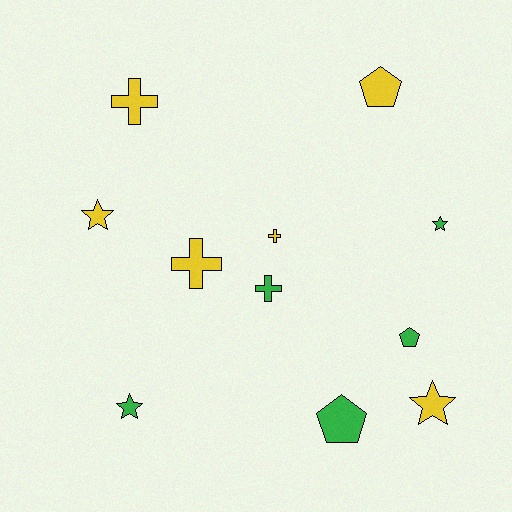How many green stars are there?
There are 2 green stars.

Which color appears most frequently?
Yellow, with 6 objects.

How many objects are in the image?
There are 11 objects.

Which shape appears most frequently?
Star, with 4 objects.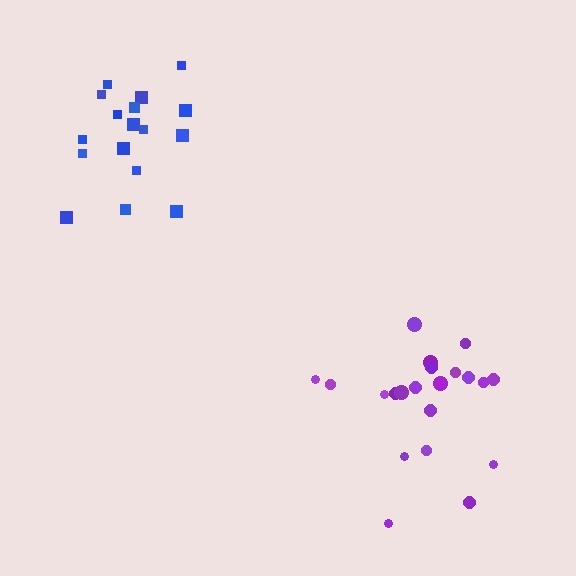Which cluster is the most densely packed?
Blue.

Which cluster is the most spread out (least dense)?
Purple.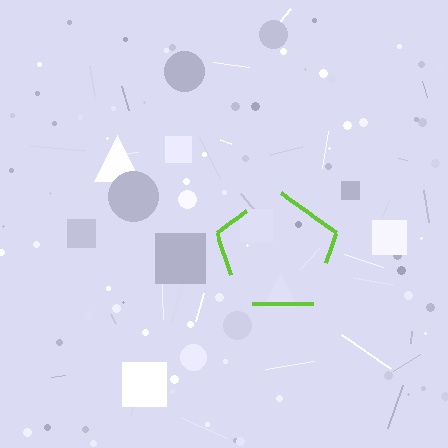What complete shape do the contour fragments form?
The contour fragments form a pentagon.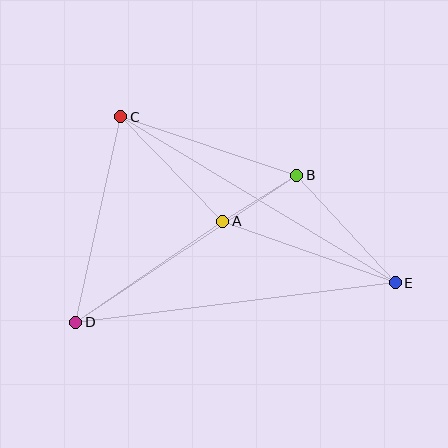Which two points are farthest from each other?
Points D and E are farthest from each other.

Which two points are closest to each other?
Points A and B are closest to each other.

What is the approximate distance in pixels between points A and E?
The distance between A and E is approximately 183 pixels.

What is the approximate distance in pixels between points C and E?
The distance between C and E is approximately 321 pixels.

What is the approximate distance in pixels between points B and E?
The distance between B and E is approximately 146 pixels.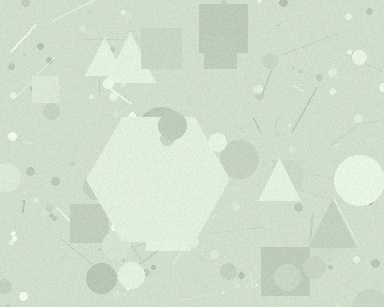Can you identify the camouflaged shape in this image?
The camouflaged shape is a hexagon.